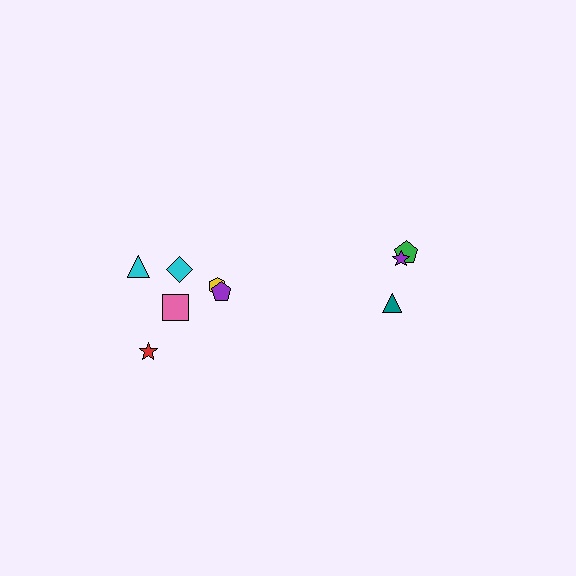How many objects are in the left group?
There are 6 objects.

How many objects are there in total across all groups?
There are 9 objects.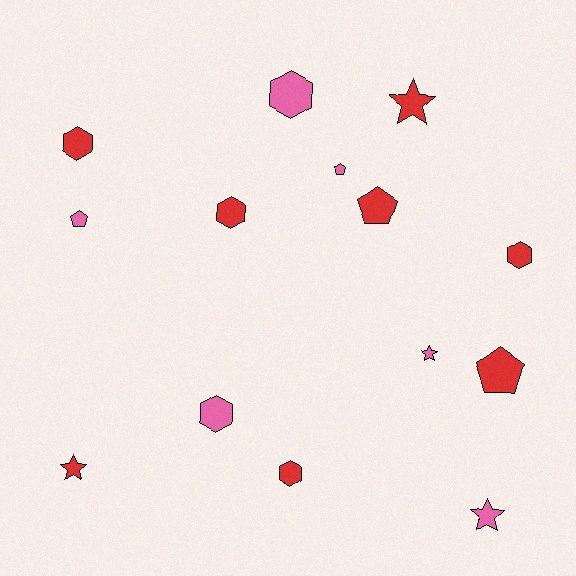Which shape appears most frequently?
Hexagon, with 6 objects.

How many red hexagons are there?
There are 4 red hexagons.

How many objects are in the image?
There are 14 objects.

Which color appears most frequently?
Red, with 8 objects.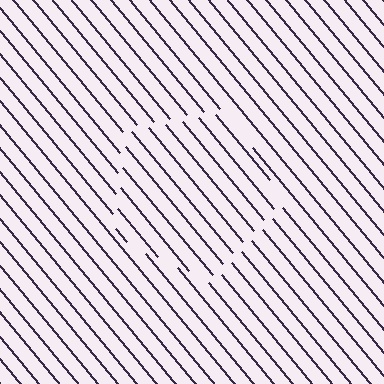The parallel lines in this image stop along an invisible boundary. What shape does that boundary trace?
An illusory pentagon. The interior of the shape contains the same grating, shifted by half a period — the contour is defined by the phase discontinuity where line-ends from the inner and outer gratings abut.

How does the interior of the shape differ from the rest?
The interior of the shape contains the same grating, shifted by half a period — the contour is defined by the phase discontinuity where line-ends from the inner and outer gratings abut.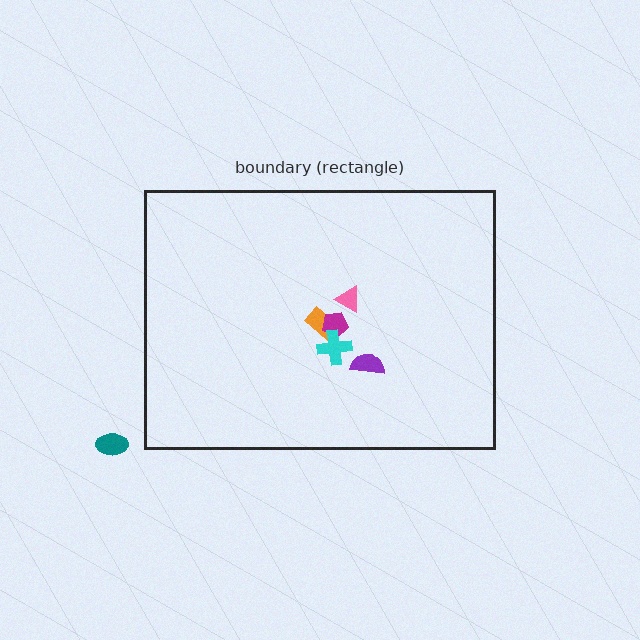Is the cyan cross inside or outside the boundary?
Inside.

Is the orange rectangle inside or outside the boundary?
Inside.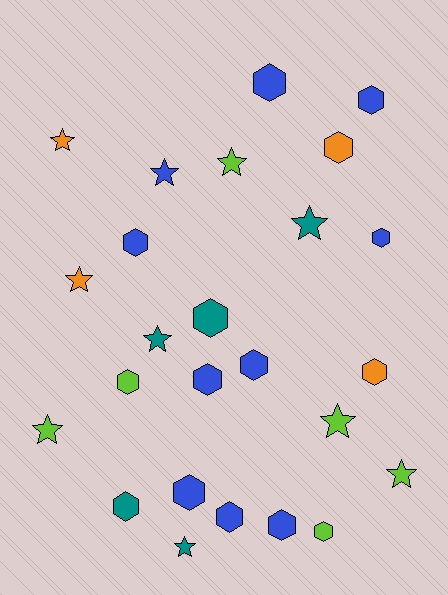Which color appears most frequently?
Blue, with 10 objects.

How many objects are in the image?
There are 25 objects.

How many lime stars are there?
There are 4 lime stars.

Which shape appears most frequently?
Hexagon, with 15 objects.